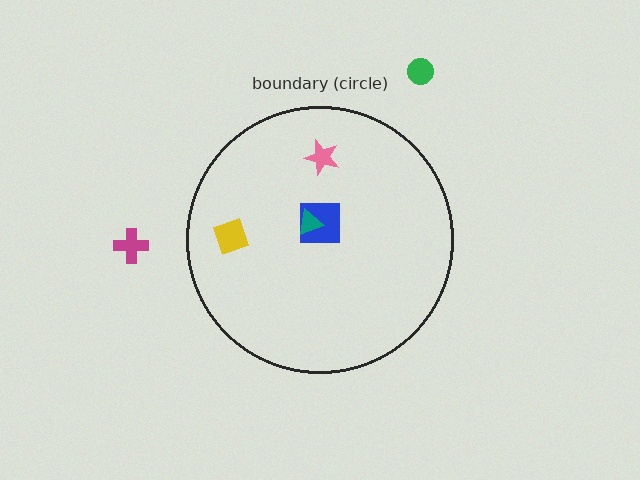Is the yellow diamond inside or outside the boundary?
Inside.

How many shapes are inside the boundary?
4 inside, 2 outside.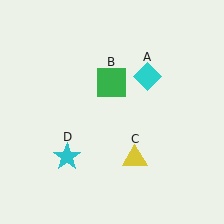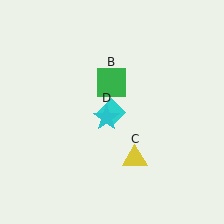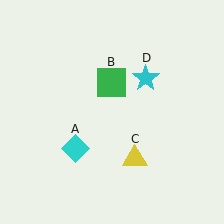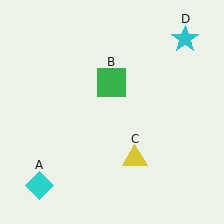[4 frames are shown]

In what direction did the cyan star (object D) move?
The cyan star (object D) moved up and to the right.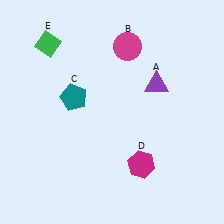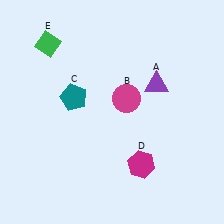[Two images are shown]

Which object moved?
The magenta circle (B) moved down.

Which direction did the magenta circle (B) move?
The magenta circle (B) moved down.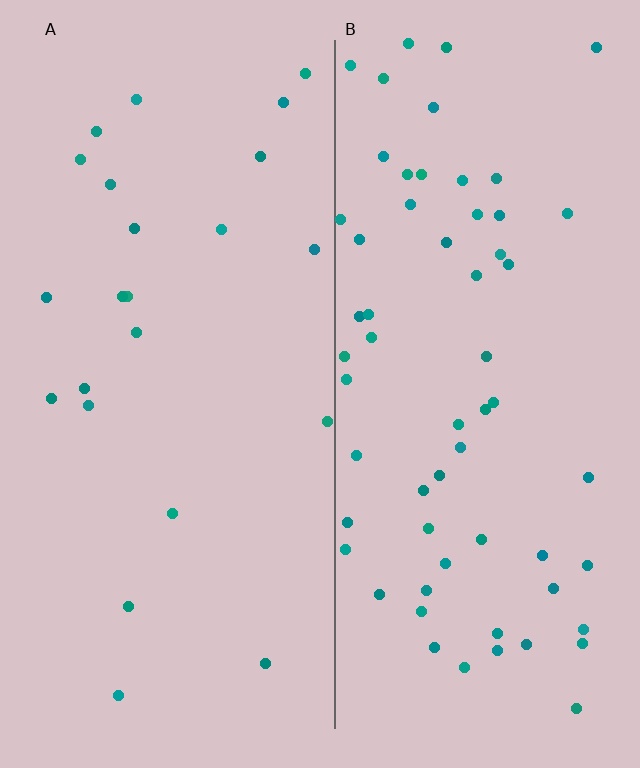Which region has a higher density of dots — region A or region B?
B (the right).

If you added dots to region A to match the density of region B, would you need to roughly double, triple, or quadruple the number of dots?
Approximately triple.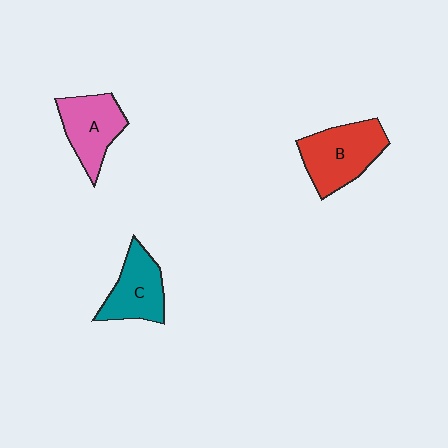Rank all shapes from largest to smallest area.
From largest to smallest: B (red), A (pink), C (teal).